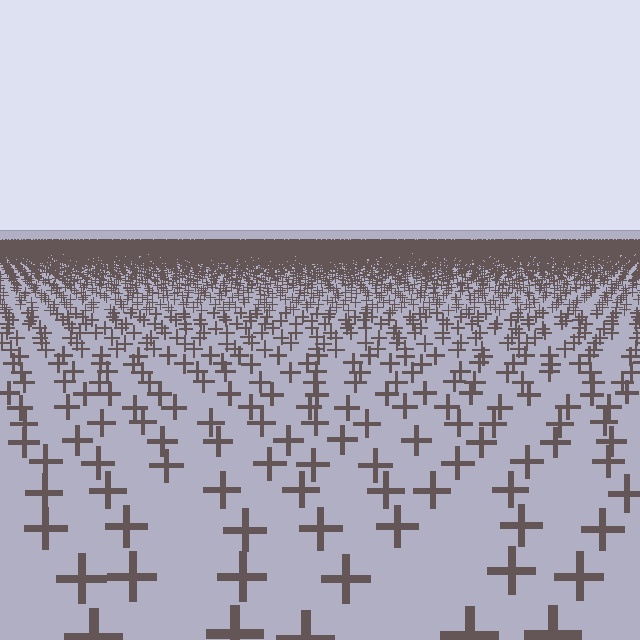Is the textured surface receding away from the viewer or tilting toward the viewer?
The surface is receding away from the viewer. Texture elements get smaller and denser toward the top.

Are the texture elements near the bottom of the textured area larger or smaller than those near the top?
Larger. Near the bottom, elements are closer to the viewer and appear at a bigger on-screen size.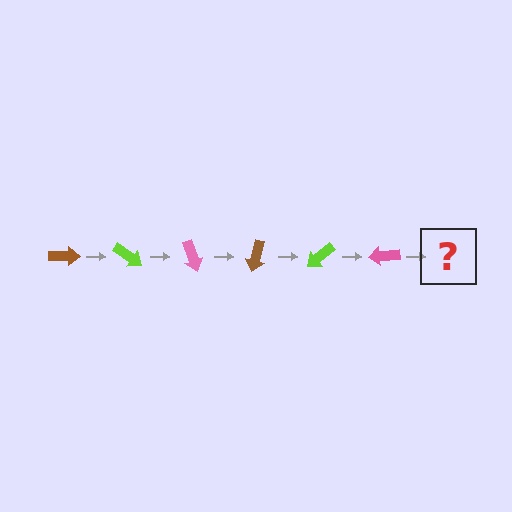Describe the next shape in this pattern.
It should be a brown arrow, rotated 210 degrees from the start.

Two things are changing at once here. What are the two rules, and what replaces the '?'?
The two rules are that it rotates 35 degrees each step and the color cycles through brown, lime, and pink. The '?' should be a brown arrow, rotated 210 degrees from the start.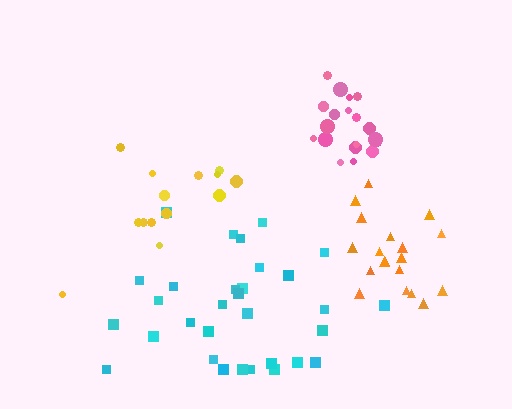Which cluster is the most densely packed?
Pink.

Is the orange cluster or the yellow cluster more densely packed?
Orange.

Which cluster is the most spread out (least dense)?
Yellow.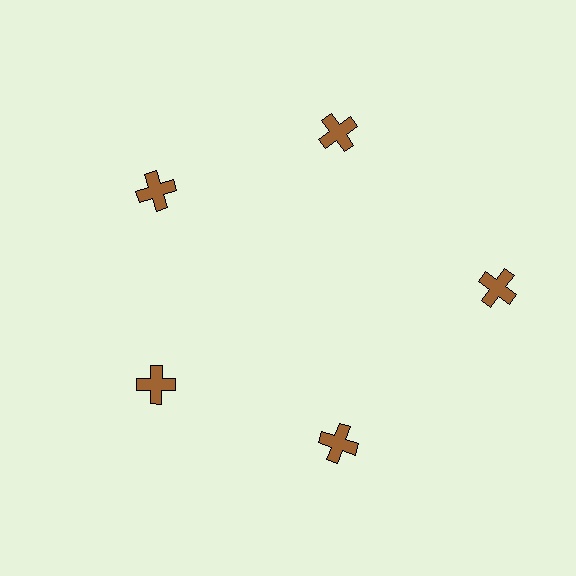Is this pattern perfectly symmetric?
No. The 5 brown crosses are arranged in a ring, but one element near the 3 o'clock position is pushed outward from the center, breaking the 5-fold rotational symmetry.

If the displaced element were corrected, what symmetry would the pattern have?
It would have 5-fold rotational symmetry — the pattern would map onto itself every 72 degrees.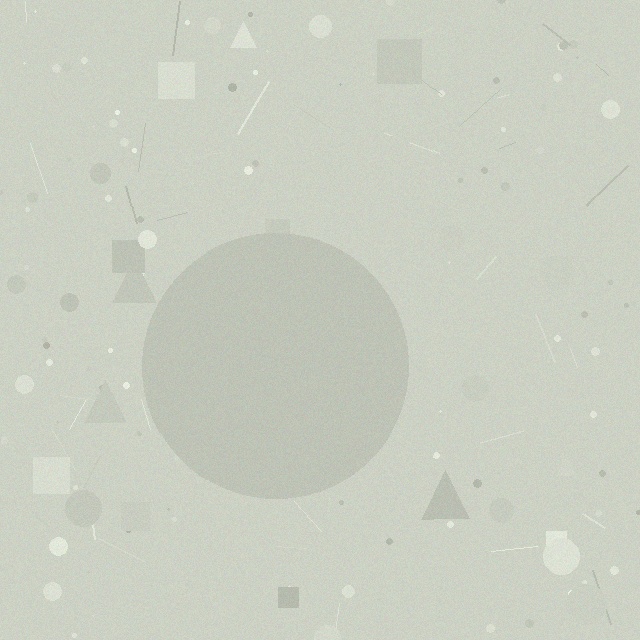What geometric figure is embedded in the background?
A circle is embedded in the background.